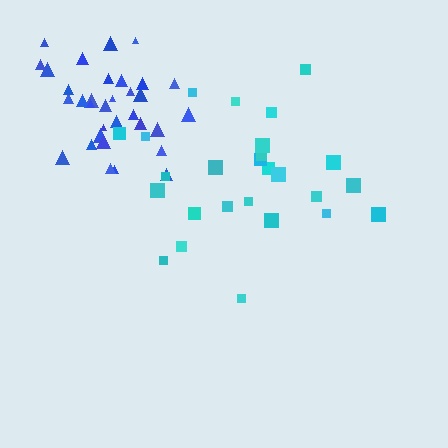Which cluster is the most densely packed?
Blue.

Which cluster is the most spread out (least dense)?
Cyan.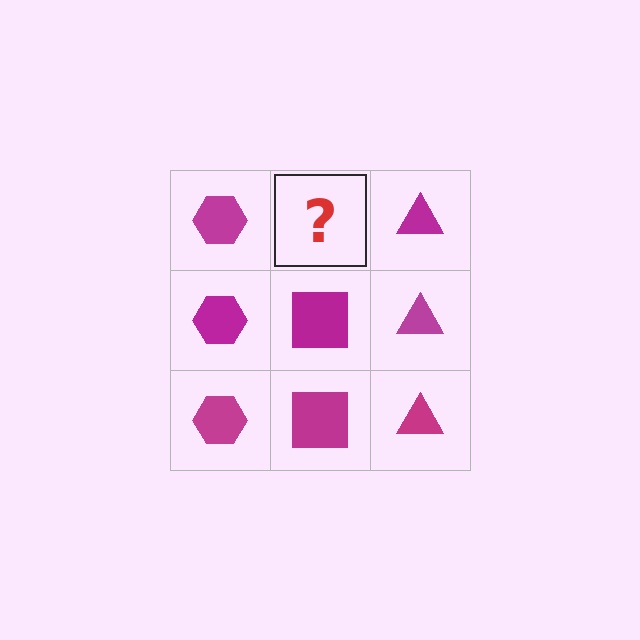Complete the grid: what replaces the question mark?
The question mark should be replaced with a magenta square.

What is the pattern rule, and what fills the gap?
The rule is that each column has a consistent shape. The gap should be filled with a magenta square.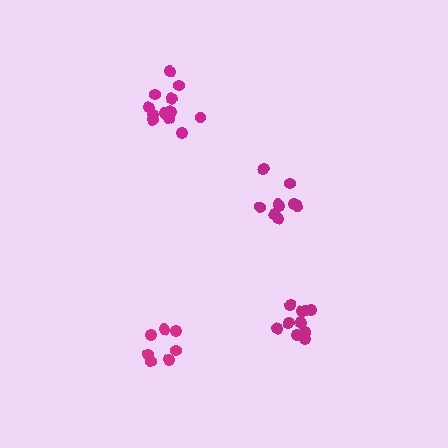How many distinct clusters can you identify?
There are 4 distinct clusters.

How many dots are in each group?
Group 1: 12 dots, Group 2: 7 dots, Group 3: 9 dots, Group 4: 11 dots (39 total).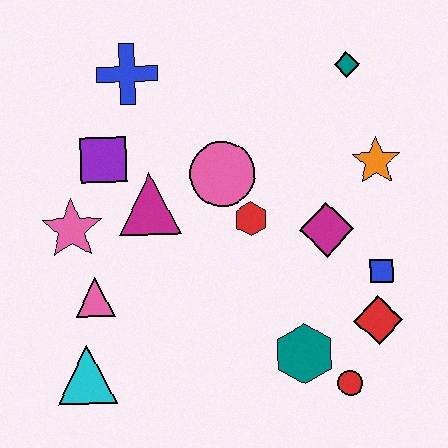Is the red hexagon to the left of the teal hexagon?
Yes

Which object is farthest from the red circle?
The blue cross is farthest from the red circle.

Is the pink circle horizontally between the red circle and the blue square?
No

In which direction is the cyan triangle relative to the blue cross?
The cyan triangle is below the blue cross.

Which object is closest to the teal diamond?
The orange star is closest to the teal diamond.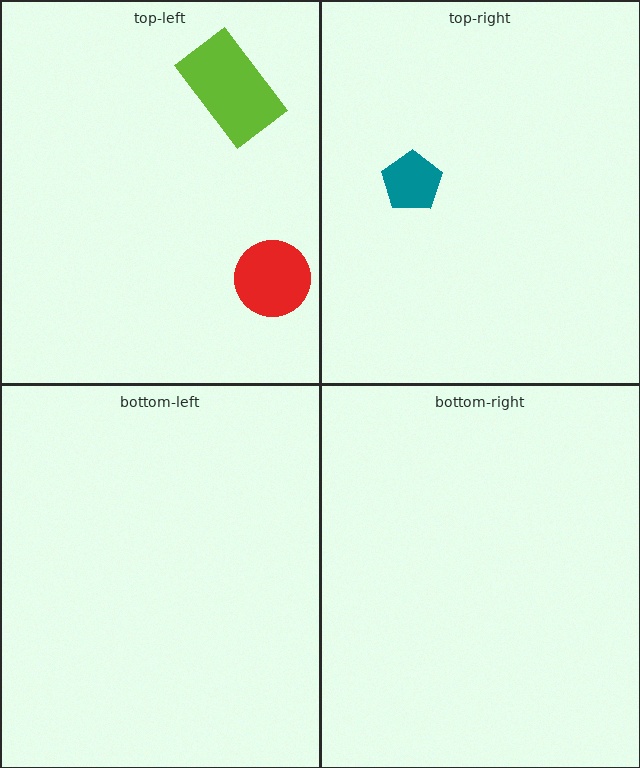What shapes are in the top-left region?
The lime rectangle, the red circle.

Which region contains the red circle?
The top-left region.